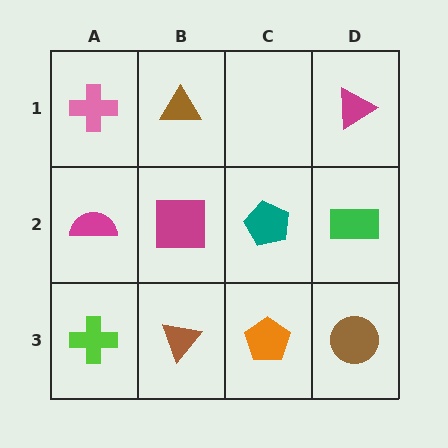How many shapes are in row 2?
4 shapes.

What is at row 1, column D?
A magenta triangle.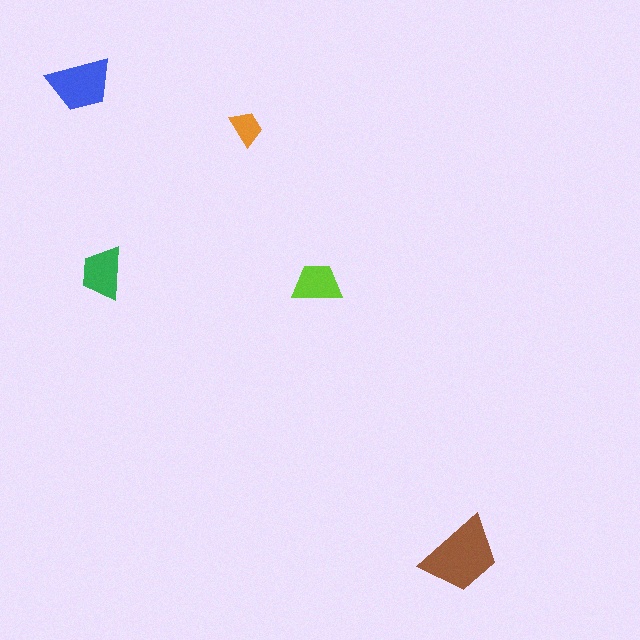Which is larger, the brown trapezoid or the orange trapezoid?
The brown one.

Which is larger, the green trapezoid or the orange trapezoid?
The green one.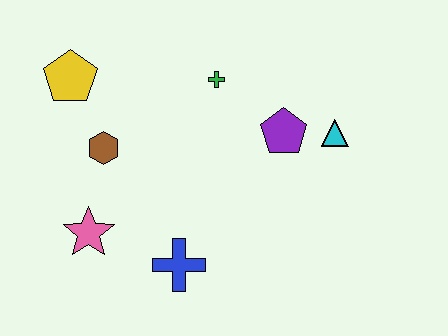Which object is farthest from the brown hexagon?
The cyan triangle is farthest from the brown hexagon.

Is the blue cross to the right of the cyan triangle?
No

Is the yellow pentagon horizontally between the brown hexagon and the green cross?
No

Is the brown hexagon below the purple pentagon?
Yes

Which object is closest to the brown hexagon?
The yellow pentagon is closest to the brown hexagon.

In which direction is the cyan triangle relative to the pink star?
The cyan triangle is to the right of the pink star.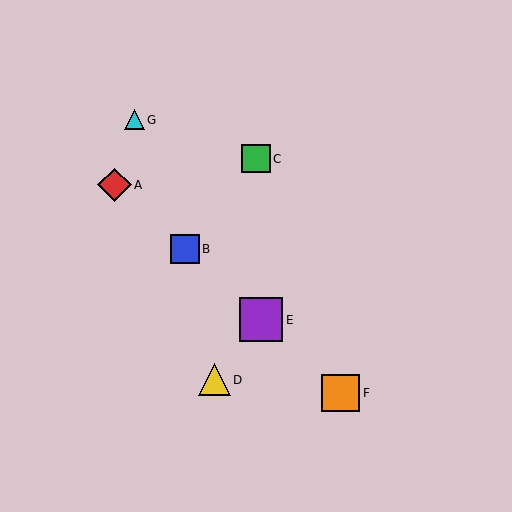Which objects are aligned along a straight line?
Objects A, B, E, F are aligned along a straight line.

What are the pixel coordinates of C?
Object C is at (256, 159).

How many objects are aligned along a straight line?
4 objects (A, B, E, F) are aligned along a straight line.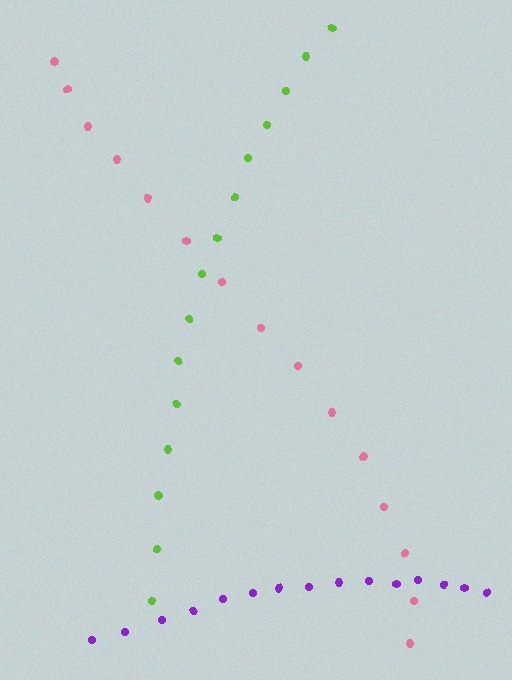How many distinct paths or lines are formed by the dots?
There are 3 distinct paths.